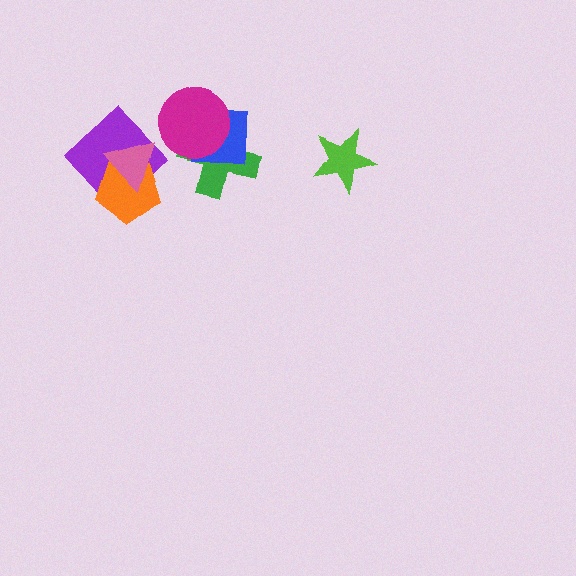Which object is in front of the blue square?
The magenta circle is in front of the blue square.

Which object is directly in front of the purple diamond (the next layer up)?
The orange pentagon is directly in front of the purple diamond.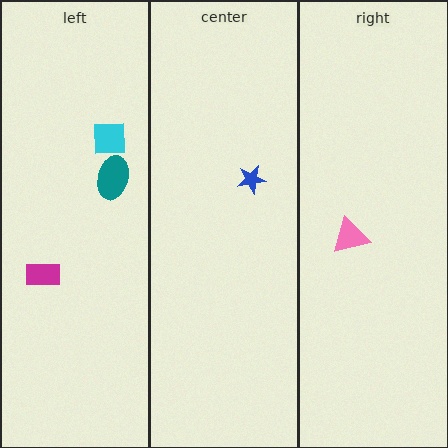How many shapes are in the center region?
1.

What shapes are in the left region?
The magenta rectangle, the teal ellipse, the cyan square.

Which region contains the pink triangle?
The right region.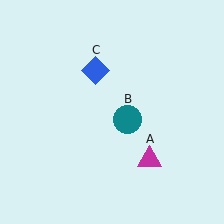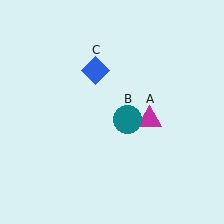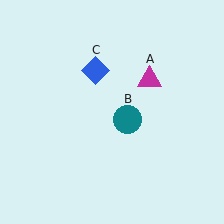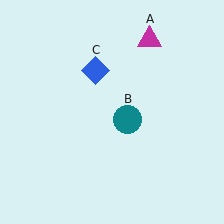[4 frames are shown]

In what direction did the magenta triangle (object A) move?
The magenta triangle (object A) moved up.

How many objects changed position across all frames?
1 object changed position: magenta triangle (object A).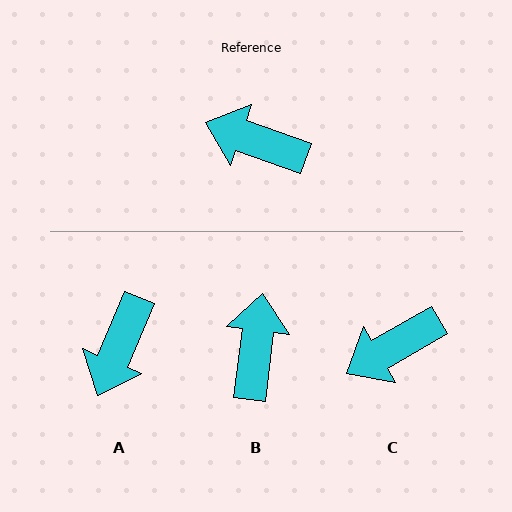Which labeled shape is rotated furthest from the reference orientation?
A, about 87 degrees away.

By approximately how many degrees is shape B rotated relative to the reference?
Approximately 77 degrees clockwise.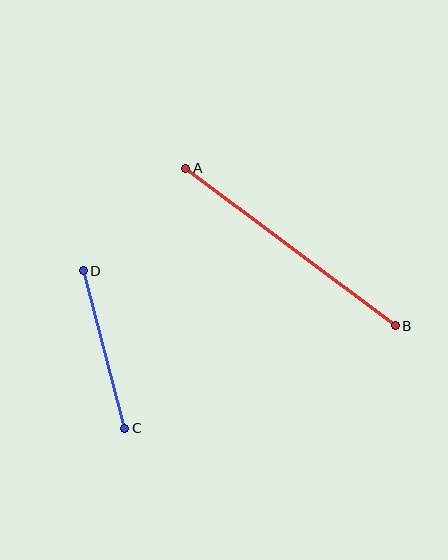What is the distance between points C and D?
The distance is approximately 163 pixels.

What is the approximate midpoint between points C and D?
The midpoint is at approximately (104, 350) pixels.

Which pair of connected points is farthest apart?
Points A and B are farthest apart.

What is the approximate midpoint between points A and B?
The midpoint is at approximately (290, 247) pixels.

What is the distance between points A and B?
The distance is approximately 262 pixels.